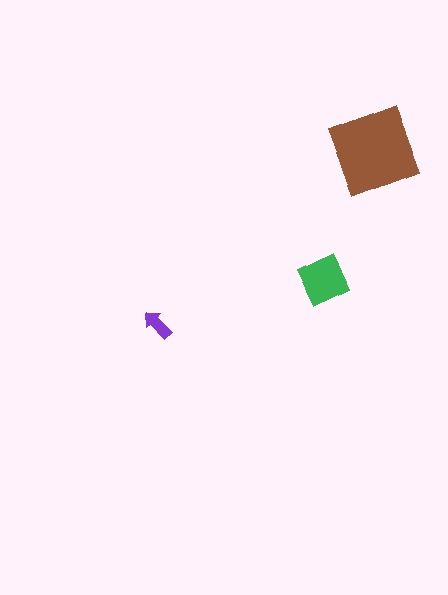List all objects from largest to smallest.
The brown diamond, the green square, the purple arrow.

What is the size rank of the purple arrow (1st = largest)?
3rd.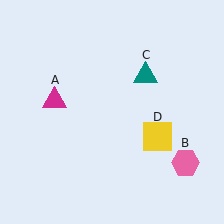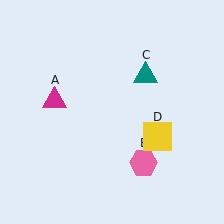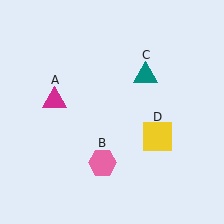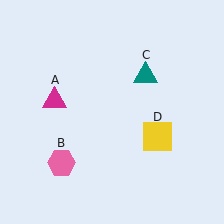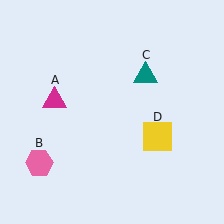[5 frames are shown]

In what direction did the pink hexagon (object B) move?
The pink hexagon (object B) moved left.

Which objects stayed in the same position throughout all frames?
Magenta triangle (object A) and teal triangle (object C) and yellow square (object D) remained stationary.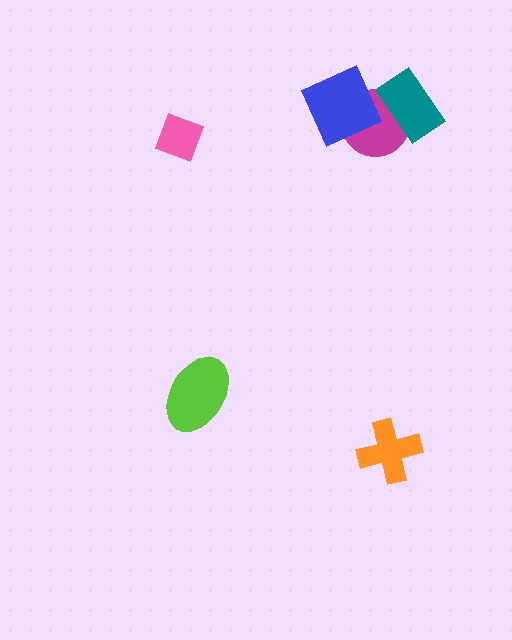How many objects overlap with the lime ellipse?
0 objects overlap with the lime ellipse.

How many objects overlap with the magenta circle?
2 objects overlap with the magenta circle.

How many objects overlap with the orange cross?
0 objects overlap with the orange cross.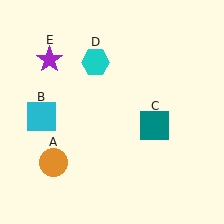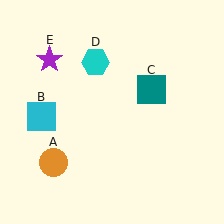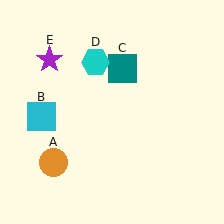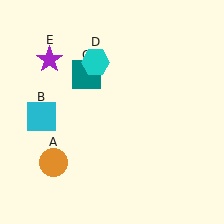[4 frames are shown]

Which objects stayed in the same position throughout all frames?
Orange circle (object A) and cyan square (object B) and cyan hexagon (object D) and purple star (object E) remained stationary.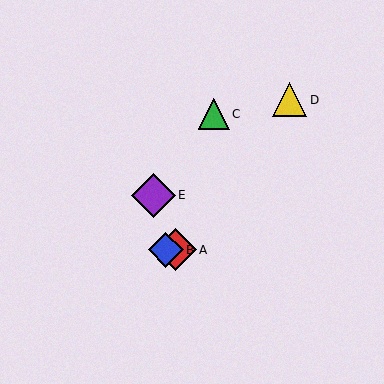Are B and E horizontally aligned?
No, B is at y≈250 and E is at y≈195.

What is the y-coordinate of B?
Object B is at y≈250.